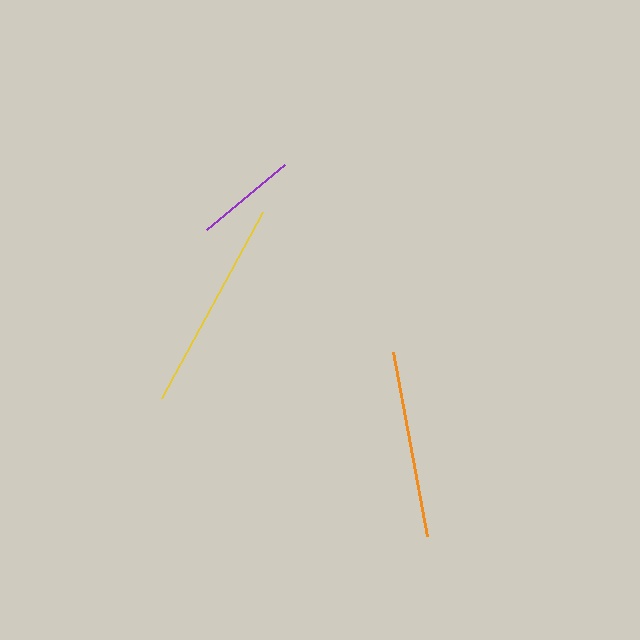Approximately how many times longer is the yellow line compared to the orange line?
The yellow line is approximately 1.1 times the length of the orange line.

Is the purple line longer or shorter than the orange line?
The orange line is longer than the purple line.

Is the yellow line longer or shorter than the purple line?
The yellow line is longer than the purple line.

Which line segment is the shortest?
The purple line is the shortest at approximately 102 pixels.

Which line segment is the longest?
The yellow line is the longest at approximately 212 pixels.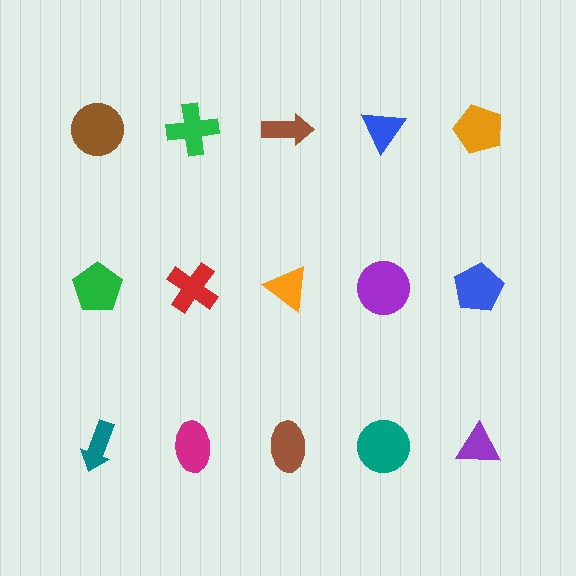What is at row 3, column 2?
A magenta ellipse.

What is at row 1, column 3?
A brown arrow.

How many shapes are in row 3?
5 shapes.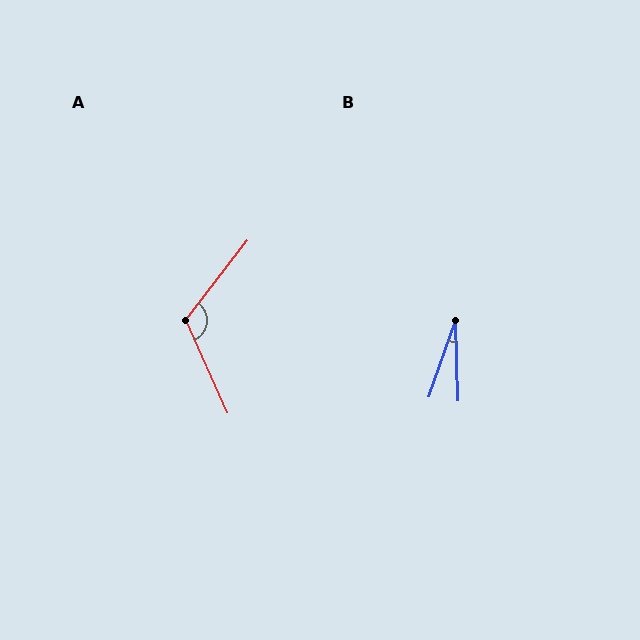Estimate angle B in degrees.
Approximately 21 degrees.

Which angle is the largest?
A, at approximately 118 degrees.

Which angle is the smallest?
B, at approximately 21 degrees.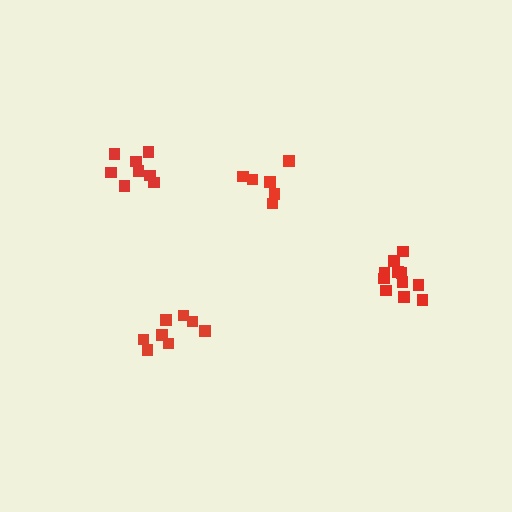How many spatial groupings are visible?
There are 4 spatial groupings.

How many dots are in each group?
Group 1: 8 dots, Group 2: 11 dots, Group 3: 8 dots, Group 4: 6 dots (33 total).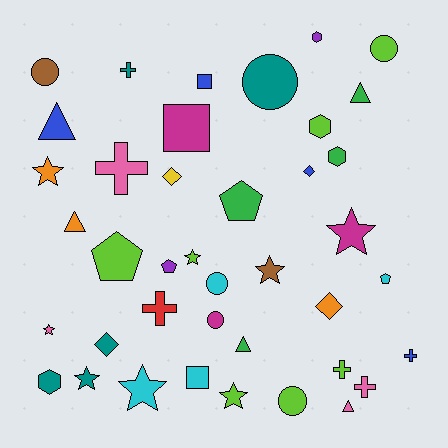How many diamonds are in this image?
There are 4 diamonds.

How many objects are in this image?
There are 40 objects.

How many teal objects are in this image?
There are 5 teal objects.